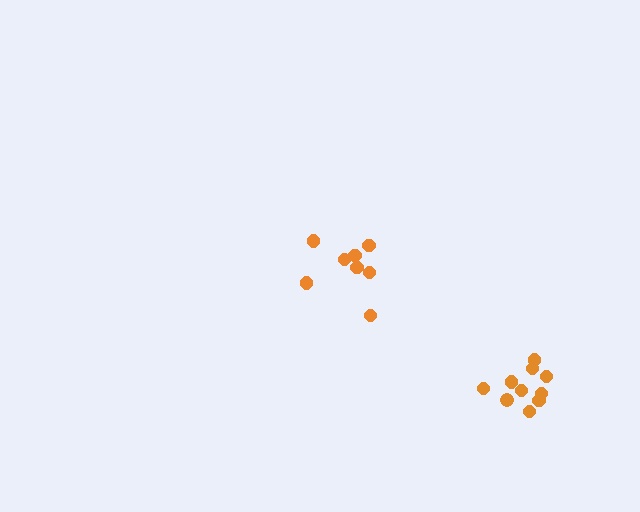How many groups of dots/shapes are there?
There are 2 groups.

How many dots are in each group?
Group 1: 10 dots, Group 2: 8 dots (18 total).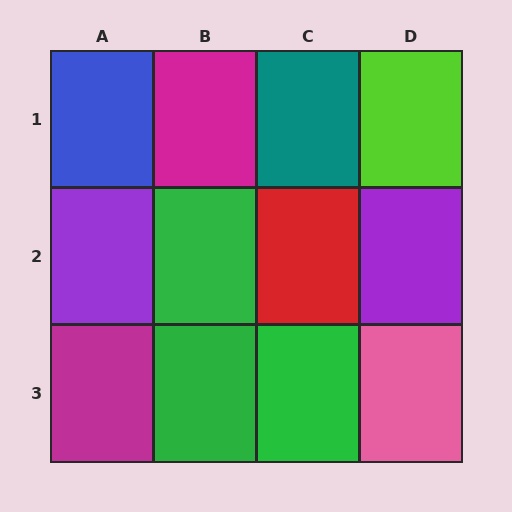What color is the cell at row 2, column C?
Red.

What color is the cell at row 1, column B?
Magenta.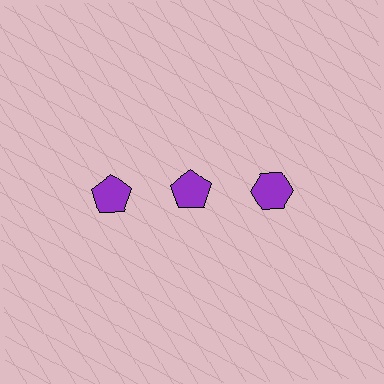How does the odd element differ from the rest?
It has a different shape: hexagon instead of pentagon.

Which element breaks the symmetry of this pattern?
The purple hexagon in the top row, center column breaks the symmetry. All other shapes are purple pentagons.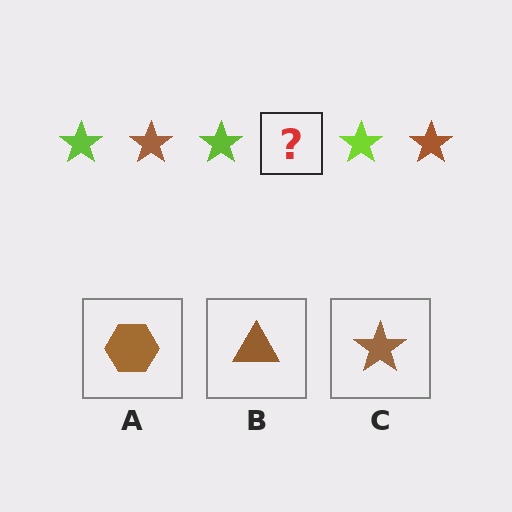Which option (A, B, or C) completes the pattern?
C.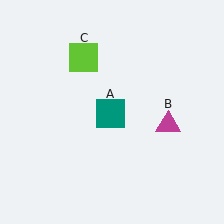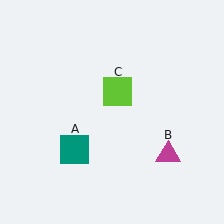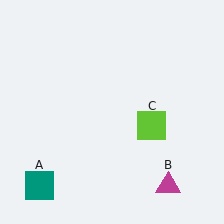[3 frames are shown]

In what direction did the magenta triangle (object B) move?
The magenta triangle (object B) moved down.